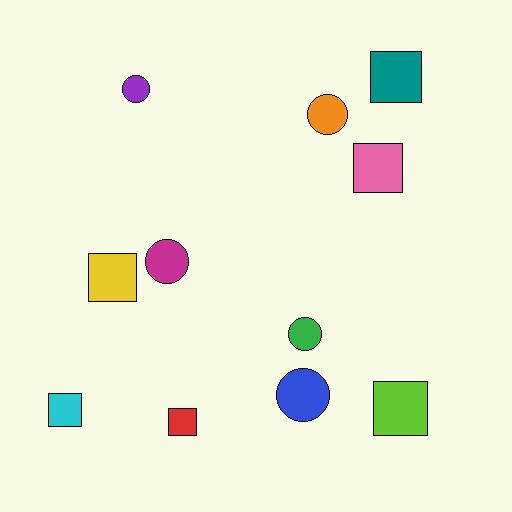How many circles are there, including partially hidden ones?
There are 5 circles.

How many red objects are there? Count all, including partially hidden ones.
There is 1 red object.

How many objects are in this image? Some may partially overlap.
There are 11 objects.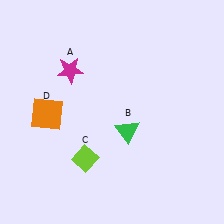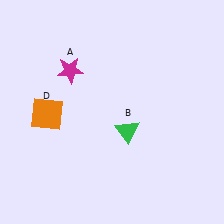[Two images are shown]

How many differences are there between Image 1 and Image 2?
There is 1 difference between the two images.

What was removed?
The lime diamond (C) was removed in Image 2.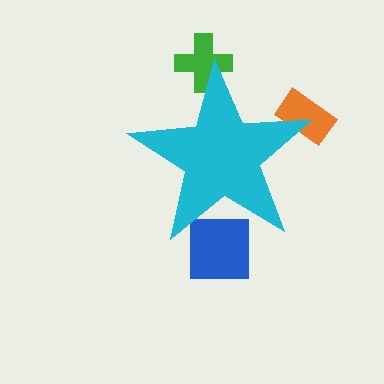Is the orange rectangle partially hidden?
Yes, the orange rectangle is partially hidden behind the cyan star.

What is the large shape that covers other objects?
A cyan star.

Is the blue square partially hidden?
Yes, the blue square is partially hidden behind the cyan star.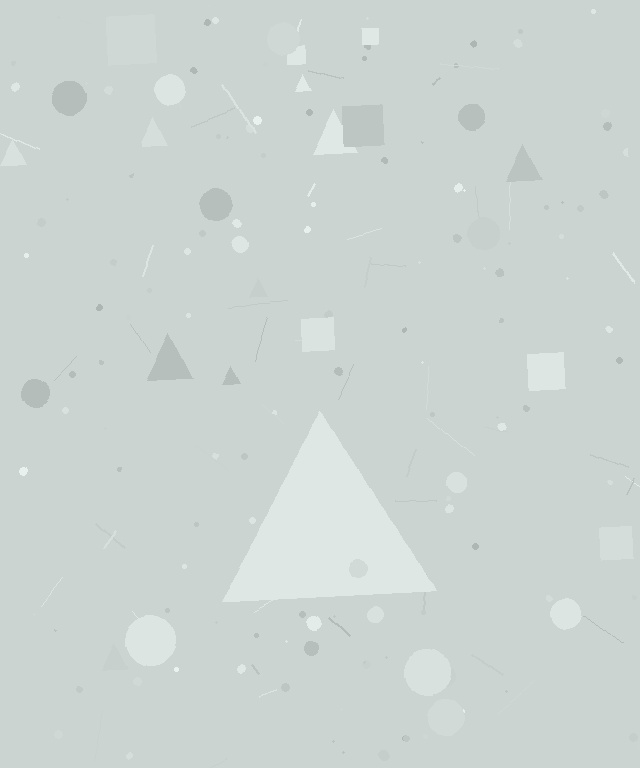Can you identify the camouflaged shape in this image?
The camouflaged shape is a triangle.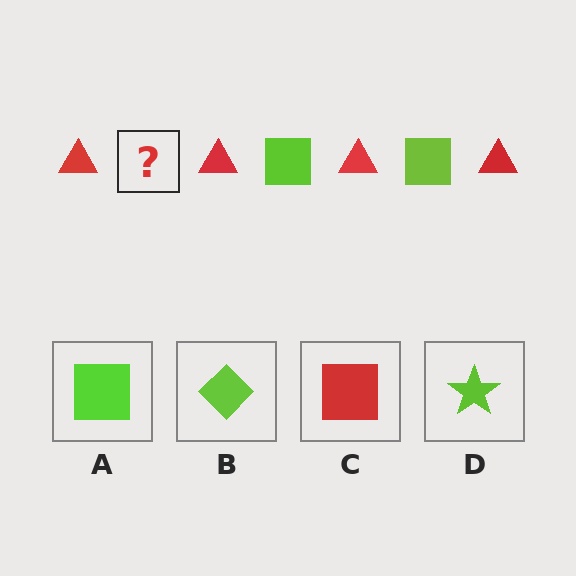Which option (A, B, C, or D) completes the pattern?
A.